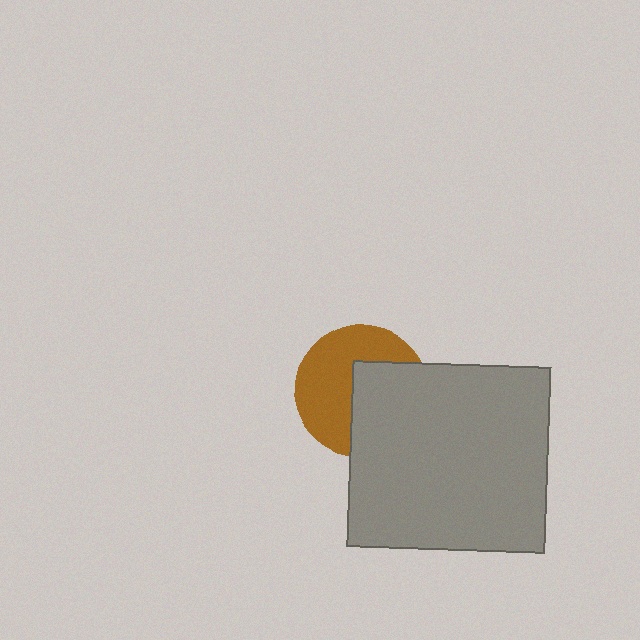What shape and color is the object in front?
The object in front is a gray rectangle.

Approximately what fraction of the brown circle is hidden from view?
Roughly 46% of the brown circle is hidden behind the gray rectangle.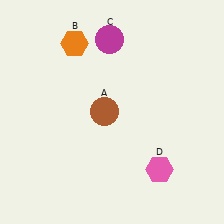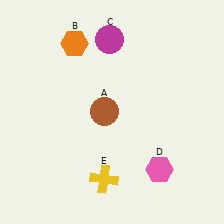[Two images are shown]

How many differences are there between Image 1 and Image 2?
There is 1 difference between the two images.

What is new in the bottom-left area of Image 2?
A yellow cross (E) was added in the bottom-left area of Image 2.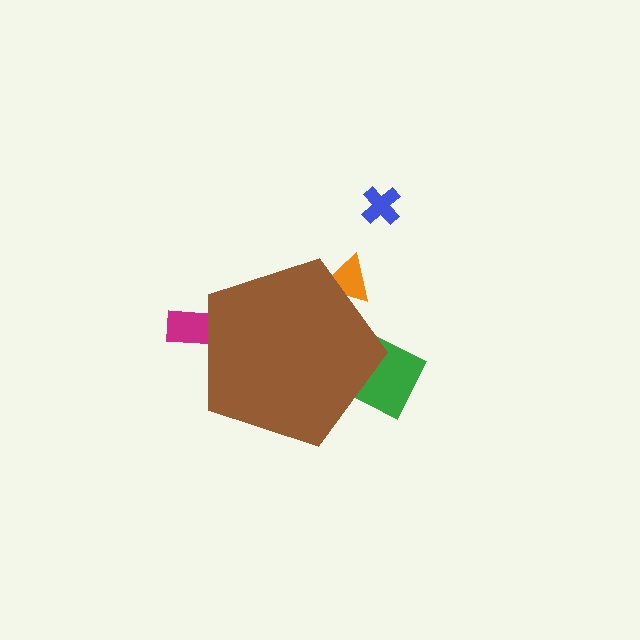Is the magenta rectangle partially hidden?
Yes, the magenta rectangle is partially hidden behind the brown pentagon.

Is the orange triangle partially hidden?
Yes, the orange triangle is partially hidden behind the brown pentagon.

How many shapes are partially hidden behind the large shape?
3 shapes are partially hidden.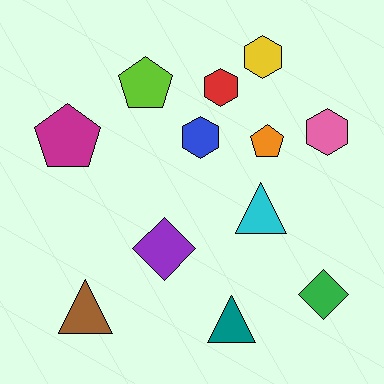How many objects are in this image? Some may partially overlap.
There are 12 objects.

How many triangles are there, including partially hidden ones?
There are 3 triangles.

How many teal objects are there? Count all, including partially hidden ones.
There is 1 teal object.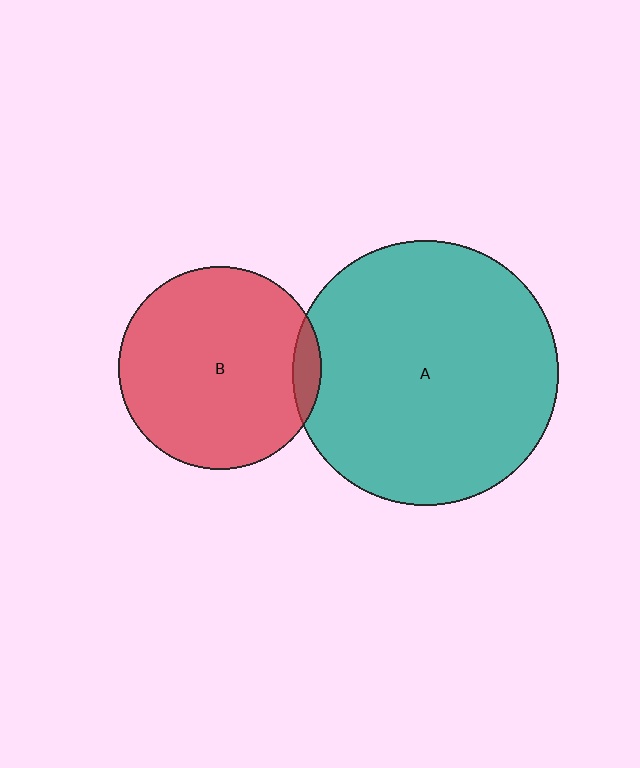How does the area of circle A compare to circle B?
Approximately 1.7 times.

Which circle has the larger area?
Circle A (teal).